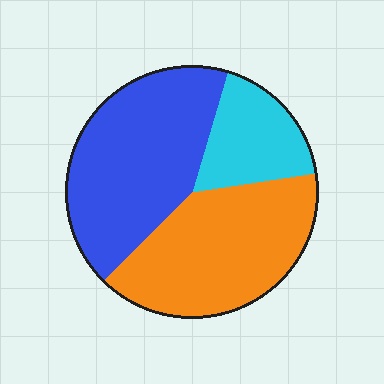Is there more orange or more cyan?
Orange.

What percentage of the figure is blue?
Blue takes up about two fifths (2/5) of the figure.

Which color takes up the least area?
Cyan, at roughly 20%.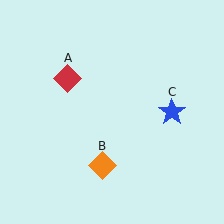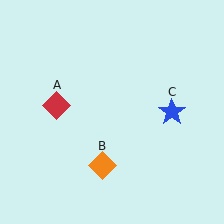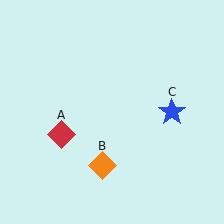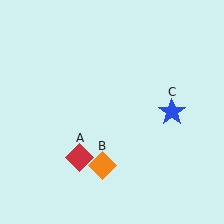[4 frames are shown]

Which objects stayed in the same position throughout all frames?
Orange diamond (object B) and blue star (object C) remained stationary.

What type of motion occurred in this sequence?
The red diamond (object A) rotated counterclockwise around the center of the scene.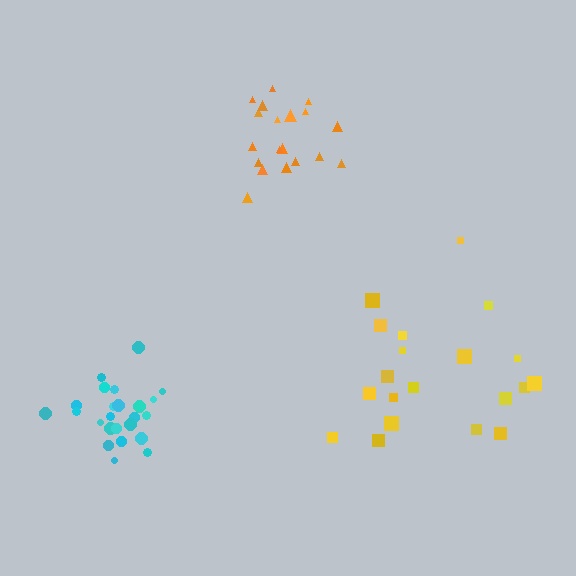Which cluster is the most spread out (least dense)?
Yellow.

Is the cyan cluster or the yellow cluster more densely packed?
Cyan.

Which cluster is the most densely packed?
Cyan.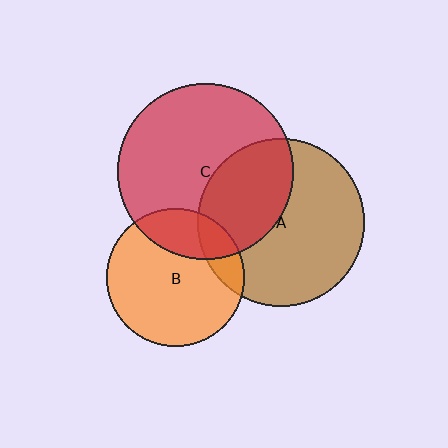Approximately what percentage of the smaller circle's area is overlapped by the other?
Approximately 35%.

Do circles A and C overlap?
Yes.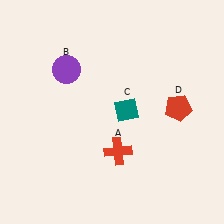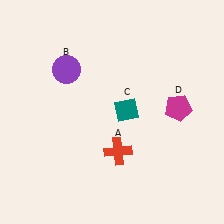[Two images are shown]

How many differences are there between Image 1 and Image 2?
There is 1 difference between the two images.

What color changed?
The pentagon (D) changed from red in Image 1 to magenta in Image 2.